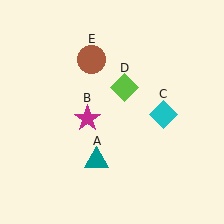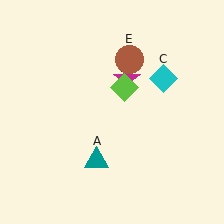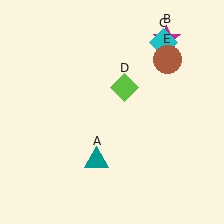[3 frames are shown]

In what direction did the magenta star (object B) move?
The magenta star (object B) moved up and to the right.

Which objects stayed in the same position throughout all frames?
Teal triangle (object A) and lime diamond (object D) remained stationary.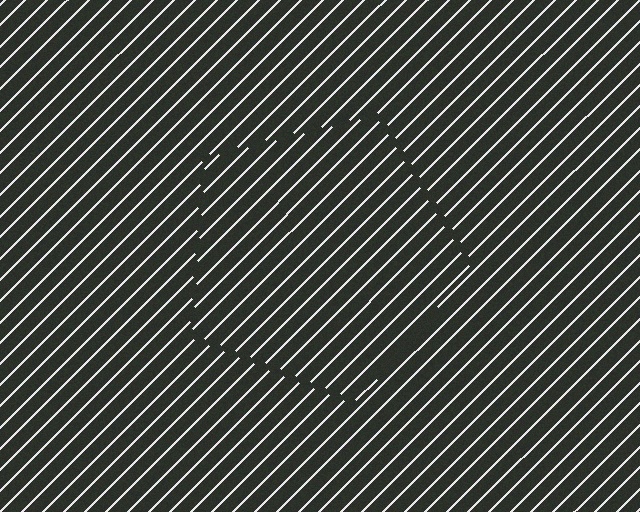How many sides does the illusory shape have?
5 sides — the line-ends trace a pentagon.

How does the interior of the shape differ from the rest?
The interior of the shape contains the same grating, shifted by half a period — the contour is defined by the phase discontinuity where line-ends from the inner and outer gratings abut.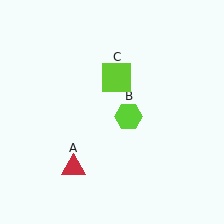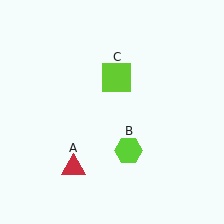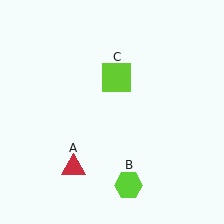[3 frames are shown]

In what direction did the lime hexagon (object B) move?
The lime hexagon (object B) moved down.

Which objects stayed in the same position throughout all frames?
Red triangle (object A) and lime square (object C) remained stationary.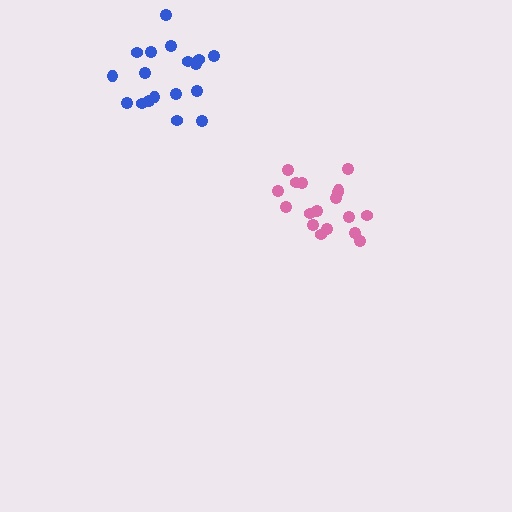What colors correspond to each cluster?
The clusters are colored: pink, blue.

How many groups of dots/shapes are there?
There are 2 groups.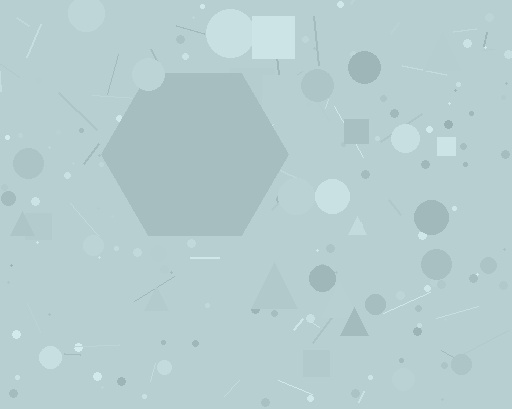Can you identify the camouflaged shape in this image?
The camouflaged shape is a hexagon.